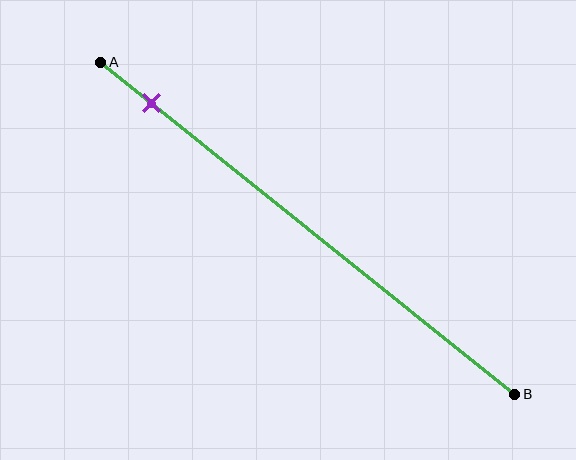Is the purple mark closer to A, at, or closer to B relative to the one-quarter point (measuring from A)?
The purple mark is closer to point A than the one-quarter point of segment AB.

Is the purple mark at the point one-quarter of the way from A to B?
No, the mark is at about 10% from A, not at the 25% one-quarter point.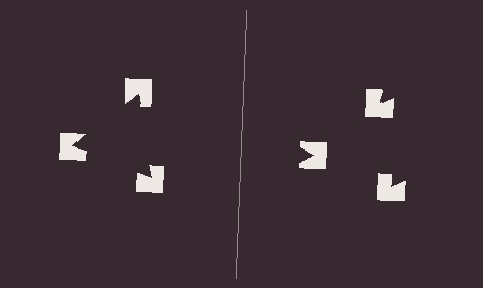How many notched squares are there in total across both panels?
6 — 3 on each side.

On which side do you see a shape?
An illusory triangle appears on the left side. On the right side the wedge cuts are rotated, so no coherent shape forms.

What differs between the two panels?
The notched squares are positioned identically on both sides; only the wedge orientations differ. On the left they align to a triangle; on the right they are misaligned.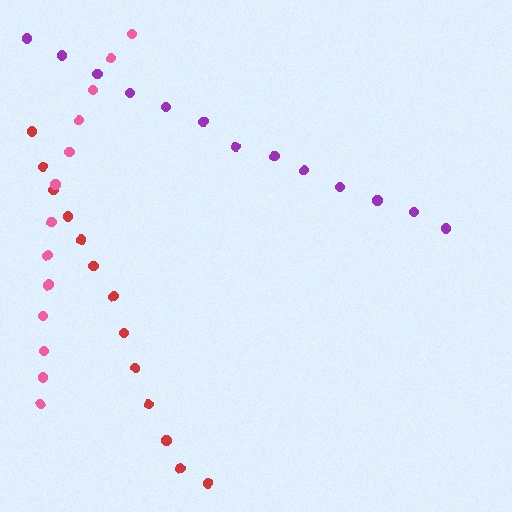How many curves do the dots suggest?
There are 3 distinct paths.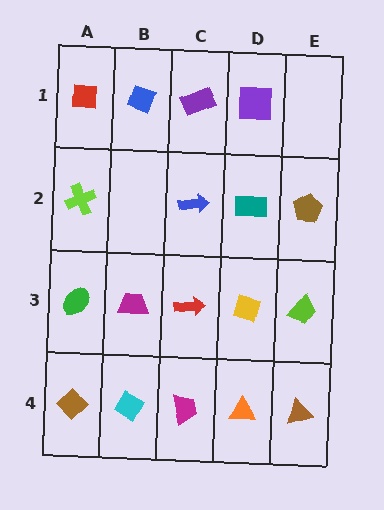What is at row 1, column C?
A purple rectangle.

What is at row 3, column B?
A magenta trapezoid.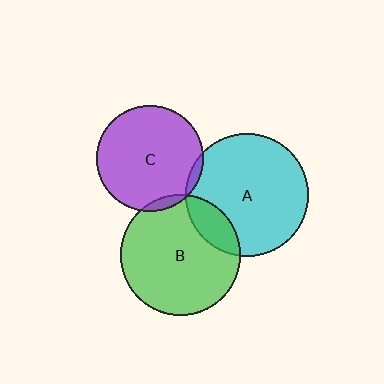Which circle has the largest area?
Circle A (cyan).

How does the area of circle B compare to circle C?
Approximately 1.3 times.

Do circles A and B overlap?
Yes.